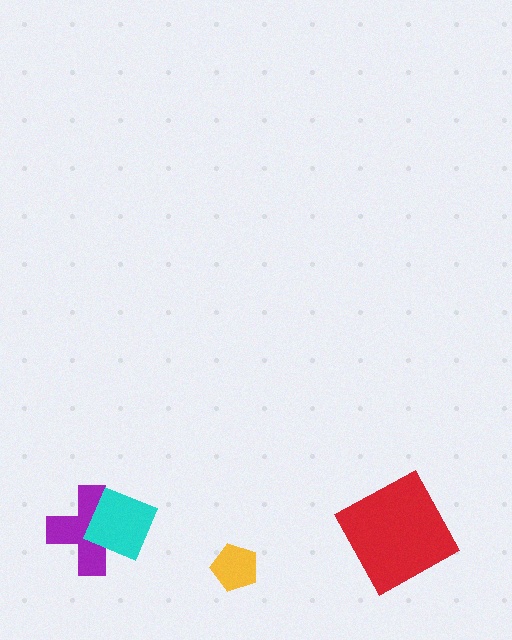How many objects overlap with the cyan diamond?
1 object overlaps with the cyan diamond.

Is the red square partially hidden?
No, no other shape covers it.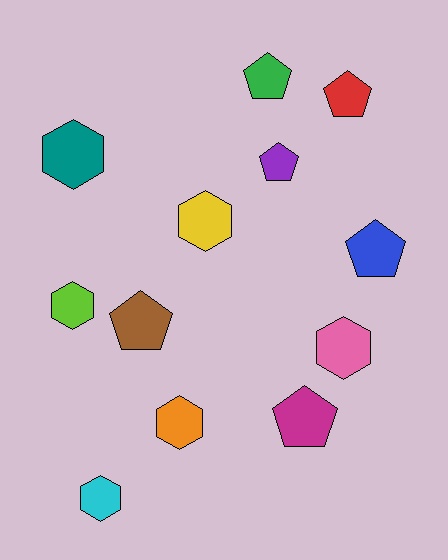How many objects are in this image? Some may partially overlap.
There are 12 objects.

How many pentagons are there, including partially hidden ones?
There are 6 pentagons.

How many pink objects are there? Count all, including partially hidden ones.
There is 1 pink object.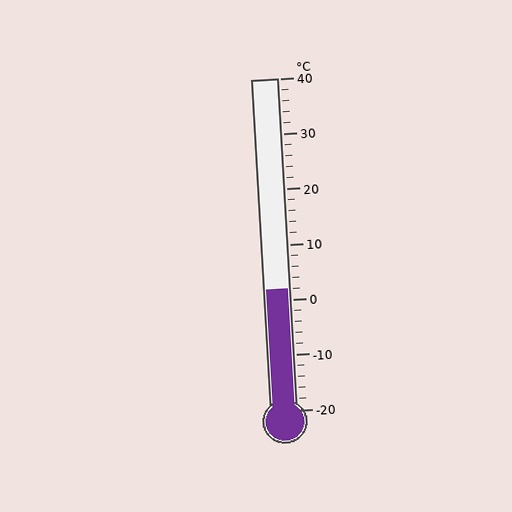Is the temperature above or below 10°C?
The temperature is below 10°C.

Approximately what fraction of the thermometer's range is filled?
The thermometer is filled to approximately 35% of its range.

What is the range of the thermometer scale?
The thermometer scale ranges from -20°C to 40°C.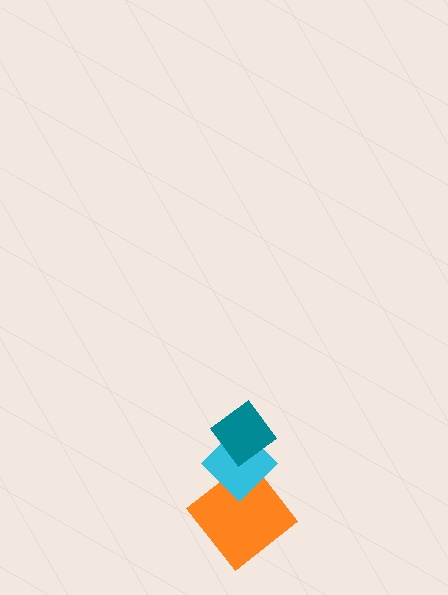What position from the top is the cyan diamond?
The cyan diamond is 2nd from the top.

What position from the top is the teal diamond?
The teal diamond is 1st from the top.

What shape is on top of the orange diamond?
The cyan diamond is on top of the orange diamond.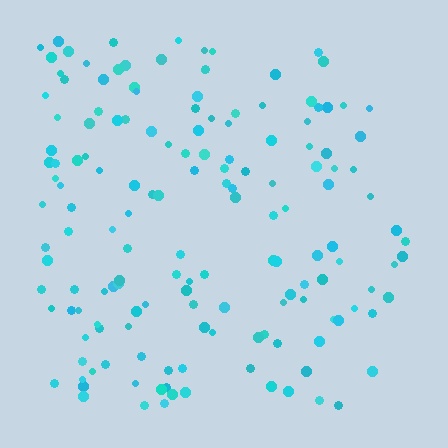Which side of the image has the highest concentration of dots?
The left.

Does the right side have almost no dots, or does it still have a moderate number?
Still a moderate number, just noticeably fewer than the left.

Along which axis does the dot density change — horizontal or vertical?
Horizontal.